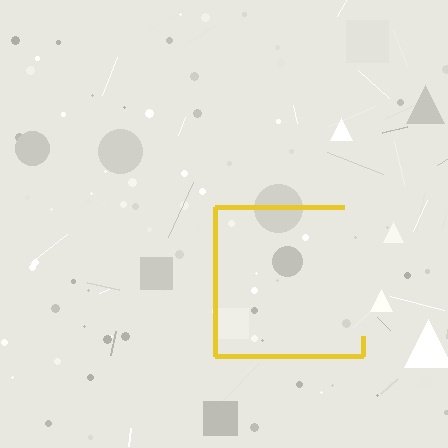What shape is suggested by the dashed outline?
The dashed outline suggests a square.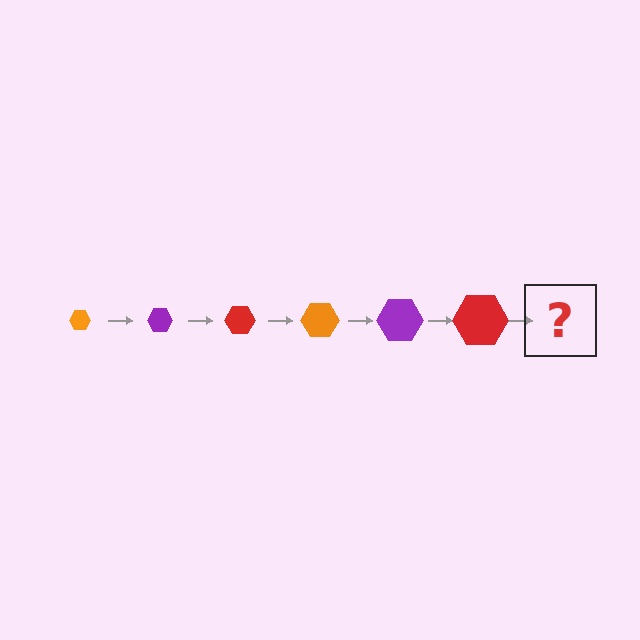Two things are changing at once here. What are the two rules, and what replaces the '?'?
The two rules are that the hexagon grows larger each step and the color cycles through orange, purple, and red. The '?' should be an orange hexagon, larger than the previous one.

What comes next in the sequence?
The next element should be an orange hexagon, larger than the previous one.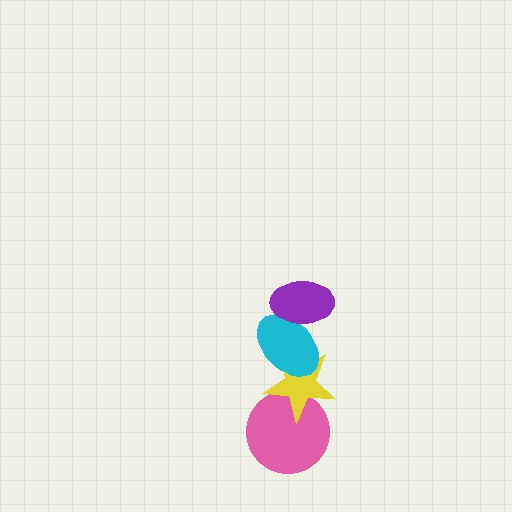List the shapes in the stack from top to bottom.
From top to bottom: the purple ellipse, the cyan ellipse, the yellow star, the pink circle.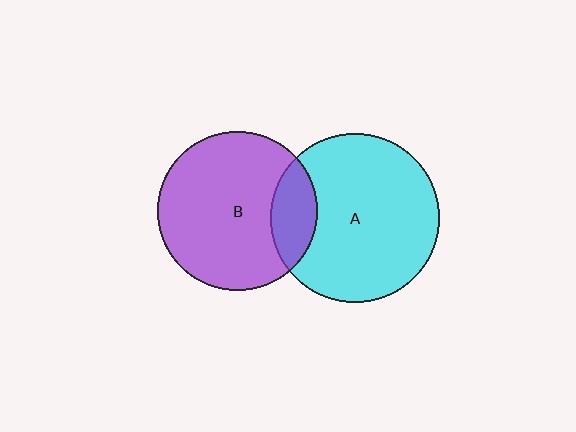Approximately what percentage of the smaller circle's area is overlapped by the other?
Approximately 20%.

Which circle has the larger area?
Circle A (cyan).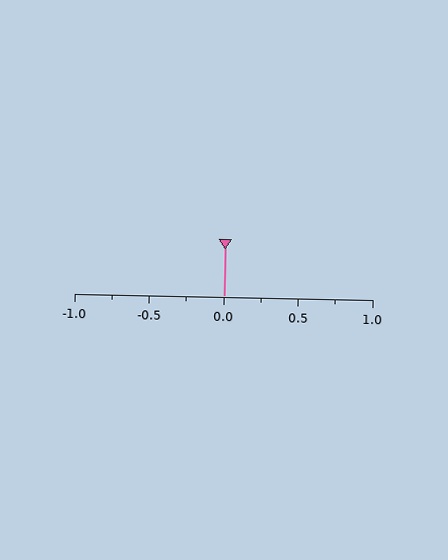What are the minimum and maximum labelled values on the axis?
The axis runs from -1.0 to 1.0.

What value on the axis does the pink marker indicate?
The marker indicates approximately 0.